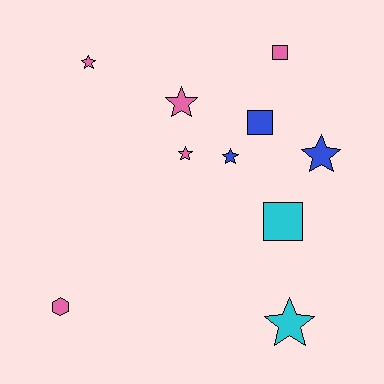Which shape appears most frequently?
Star, with 6 objects.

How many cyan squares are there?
There is 1 cyan square.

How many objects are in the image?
There are 10 objects.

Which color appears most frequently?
Pink, with 5 objects.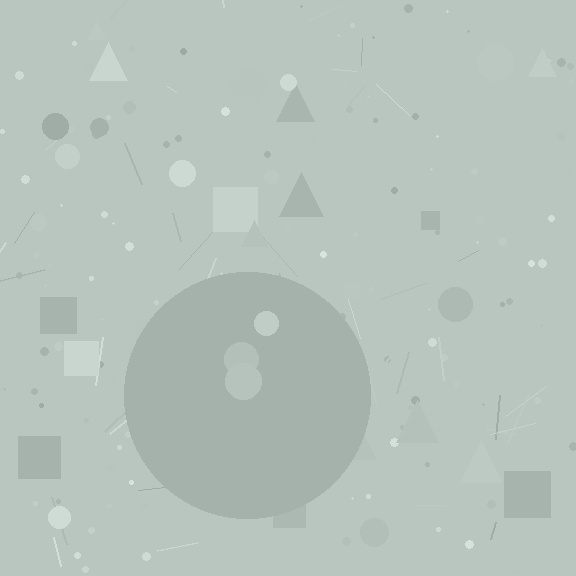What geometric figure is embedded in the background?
A circle is embedded in the background.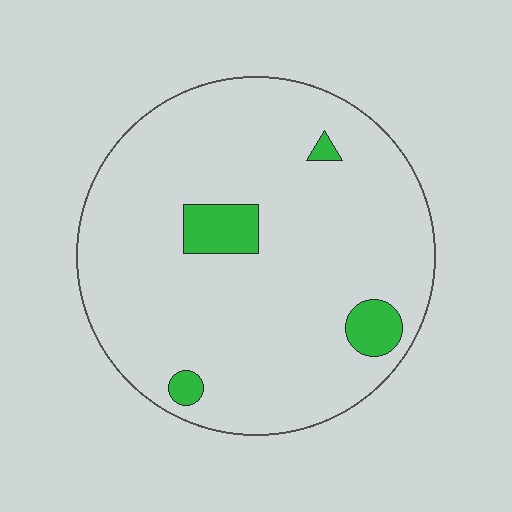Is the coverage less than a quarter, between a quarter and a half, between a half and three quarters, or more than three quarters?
Less than a quarter.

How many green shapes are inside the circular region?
4.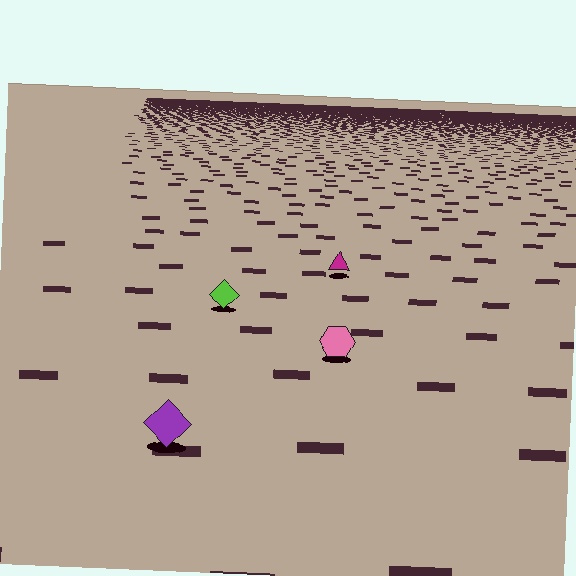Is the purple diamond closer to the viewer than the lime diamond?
Yes. The purple diamond is closer — you can tell from the texture gradient: the ground texture is coarser near it.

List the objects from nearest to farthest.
From nearest to farthest: the purple diamond, the pink hexagon, the lime diamond, the magenta triangle.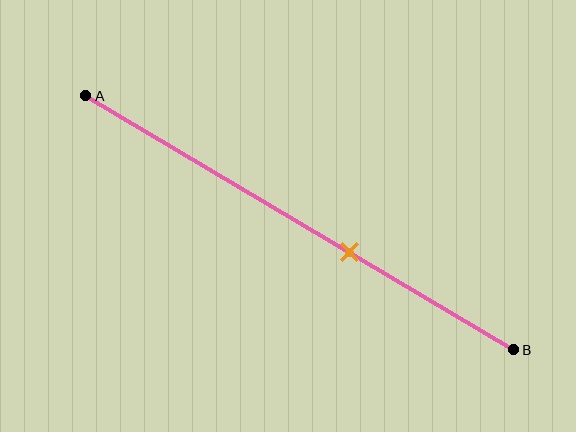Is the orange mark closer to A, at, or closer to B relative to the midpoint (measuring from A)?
The orange mark is closer to point B than the midpoint of segment AB.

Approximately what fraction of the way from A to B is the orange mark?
The orange mark is approximately 60% of the way from A to B.